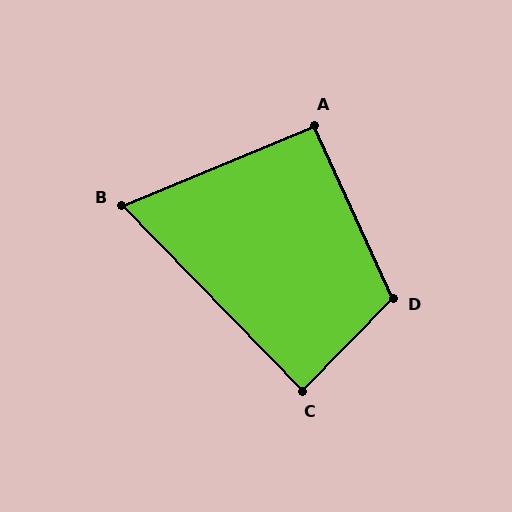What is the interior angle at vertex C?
Approximately 88 degrees (approximately right).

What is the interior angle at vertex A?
Approximately 92 degrees (approximately right).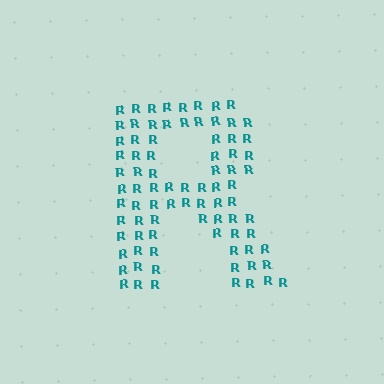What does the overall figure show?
The overall figure shows the letter R.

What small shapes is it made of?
It is made of small letter R's.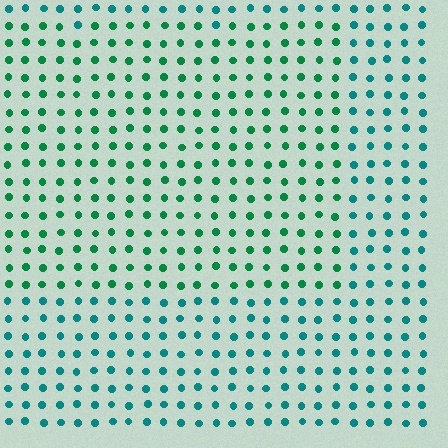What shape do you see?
I see a rectangle.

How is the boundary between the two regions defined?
The boundary is defined purely by a slight shift in hue (about 31 degrees). Spacing, size, and orientation are identical on both sides.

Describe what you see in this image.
The image is filled with small teal elements in a uniform arrangement. A rectangle-shaped region is visible where the elements are tinted to a slightly different hue, forming a subtle color boundary.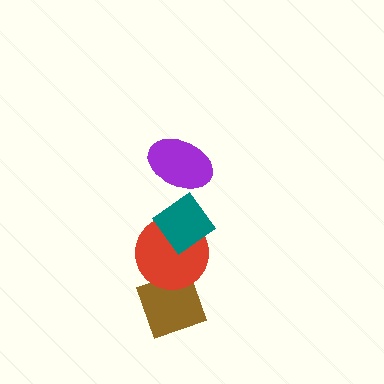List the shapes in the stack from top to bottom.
From top to bottom: the purple ellipse, the teal diamond, the red circle, the brown diamond.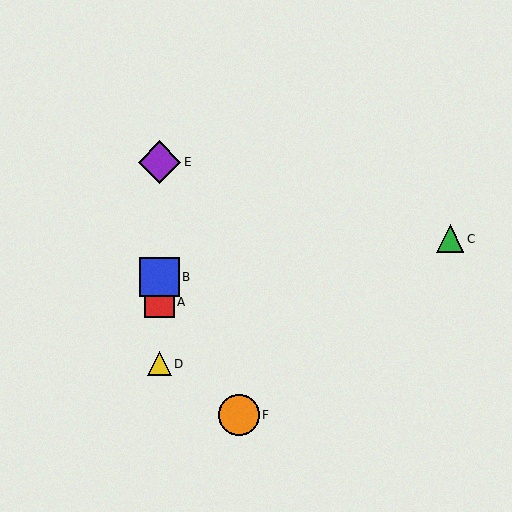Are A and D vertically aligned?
Yes, both are at x≈160.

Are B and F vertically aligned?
No, B is at x≈160 and F is at x≈239.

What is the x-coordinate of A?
Object A is at x≈160.